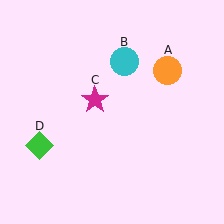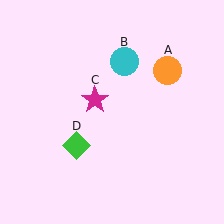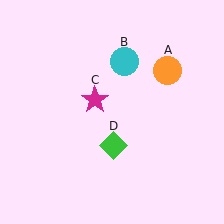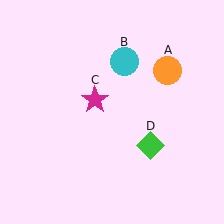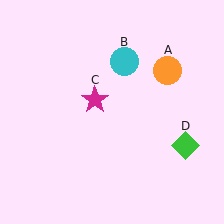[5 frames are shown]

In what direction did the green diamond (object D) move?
The green diamond (object D) moved right.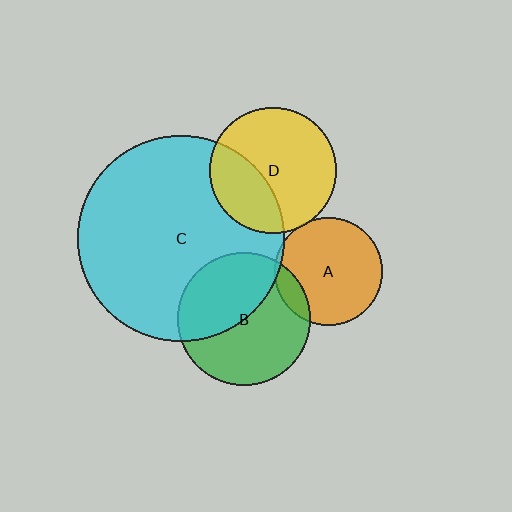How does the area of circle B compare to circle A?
Approximately 1.5 times.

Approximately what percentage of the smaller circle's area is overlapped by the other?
Approximately 45%.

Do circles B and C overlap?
Yes.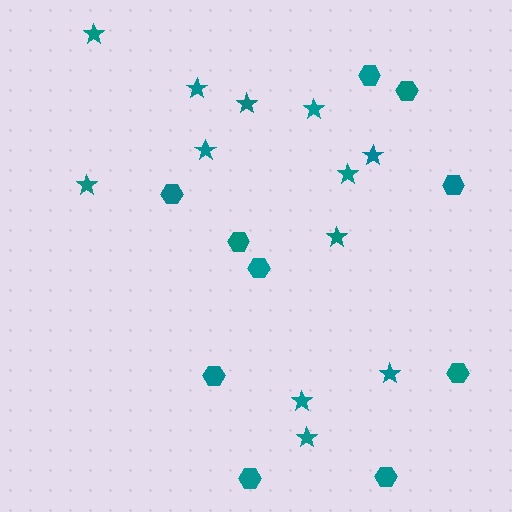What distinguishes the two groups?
There are 2 groups: one group of hexagons (10) and one group of stars (12).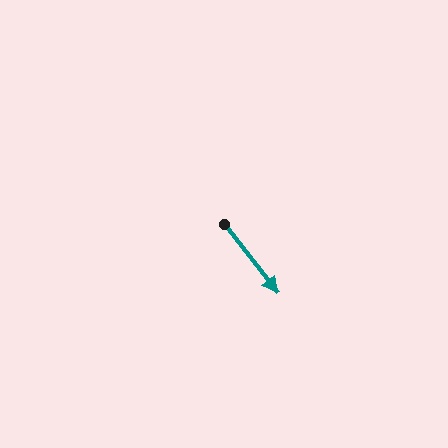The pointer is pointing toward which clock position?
Roughly 5 o'clock.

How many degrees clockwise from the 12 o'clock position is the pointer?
Approximately 142 degrees.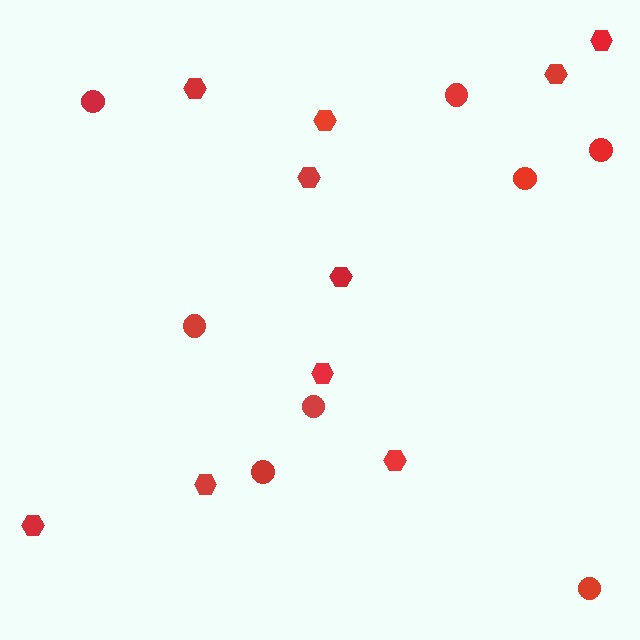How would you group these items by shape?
There are 2 groups: one group of hexagons (10) and one group of circles (8).